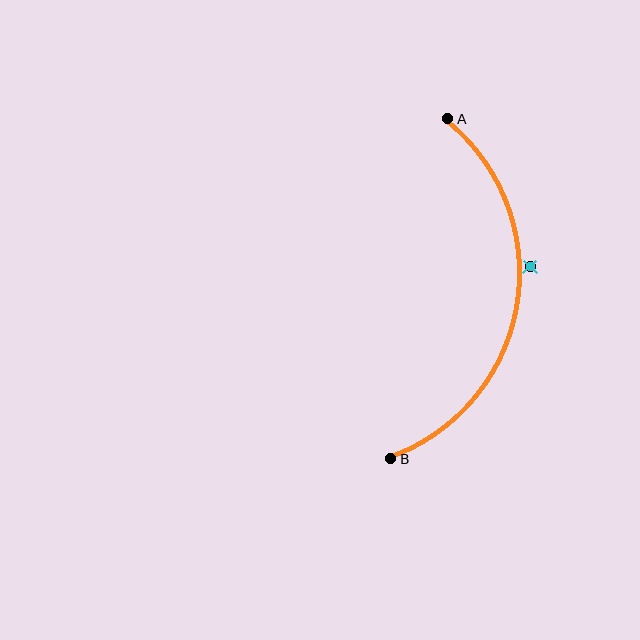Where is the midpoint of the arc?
The arc midpoint is the point on the curve farthest from the straight line joining A and B. It sits to the right of that line.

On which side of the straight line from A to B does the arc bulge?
The arc bulges to the right of the straight line connecting A and B.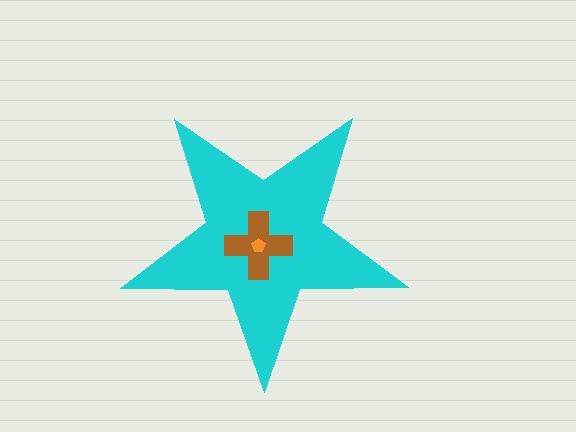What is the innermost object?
The orange pentagon.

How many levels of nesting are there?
3.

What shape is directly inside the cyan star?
The brown cross.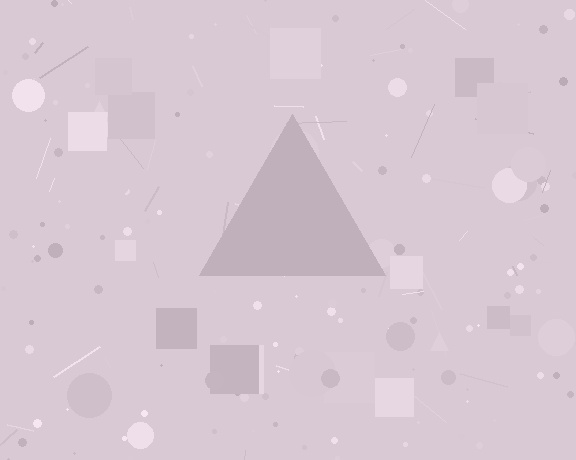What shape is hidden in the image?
A triangle is hidden in the image.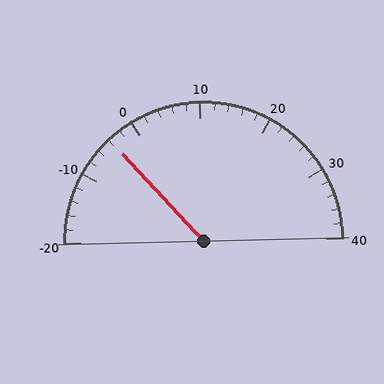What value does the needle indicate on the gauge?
The needle indicates approximately -4.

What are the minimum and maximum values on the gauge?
The gauge ranges from -20 to 40.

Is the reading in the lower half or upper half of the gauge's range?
The reading is in the lower half of the range (-20 to 40).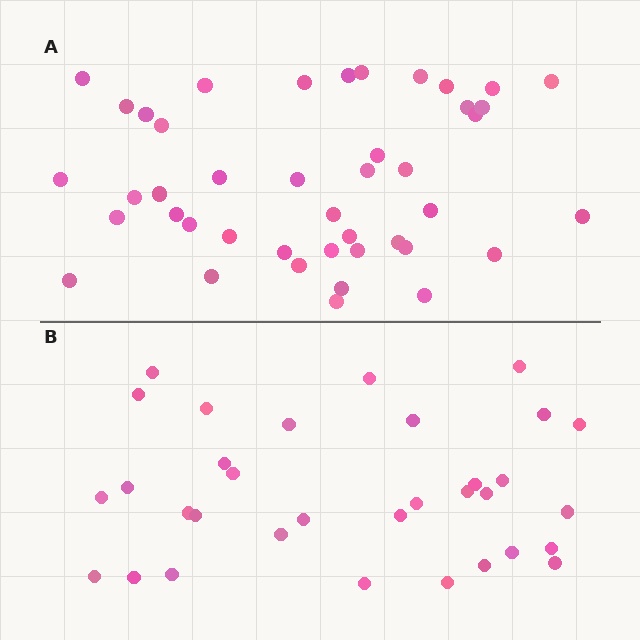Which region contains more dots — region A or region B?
Region A (the top region) has more dots.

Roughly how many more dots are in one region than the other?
Region A has roughly 10 or so more dots than region B.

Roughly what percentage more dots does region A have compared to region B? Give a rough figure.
About 30% more.